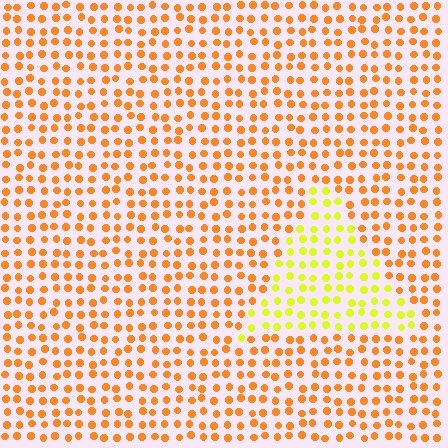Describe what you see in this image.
The image is filled with small orange elements in a uniform arrangement. A triangle-shaped region is visible where the elements are tinted to a slightly different hue, forming a subtle color boundary.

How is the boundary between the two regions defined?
The boundary is defined purely by a slight shift in hue (about 42 degrees). Spacing, size, and orientation are identical on both sides.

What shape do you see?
I see a triangle.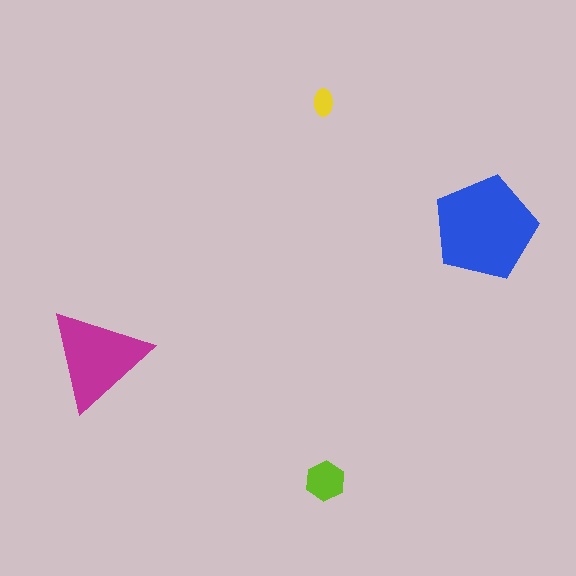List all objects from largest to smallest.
The blue pentagon, the magenta triangle, the lime hexagon, the yellow ellipse.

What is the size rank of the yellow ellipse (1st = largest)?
4th.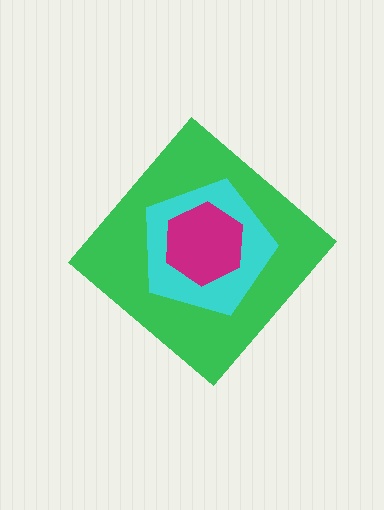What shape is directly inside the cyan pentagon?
The magenta hexagon.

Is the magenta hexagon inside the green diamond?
Yes.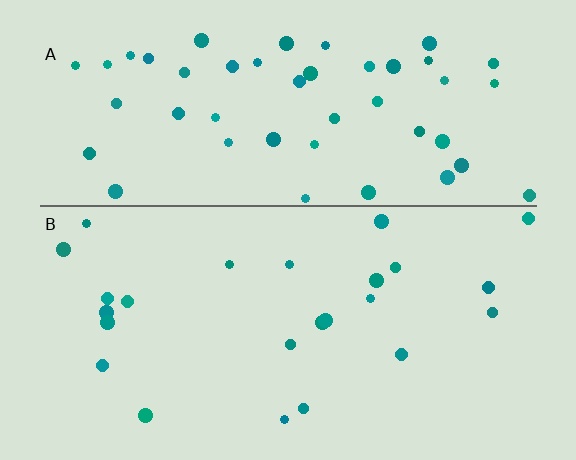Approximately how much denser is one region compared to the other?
Approximately 2.0× — region A over region B.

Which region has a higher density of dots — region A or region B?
A (the top).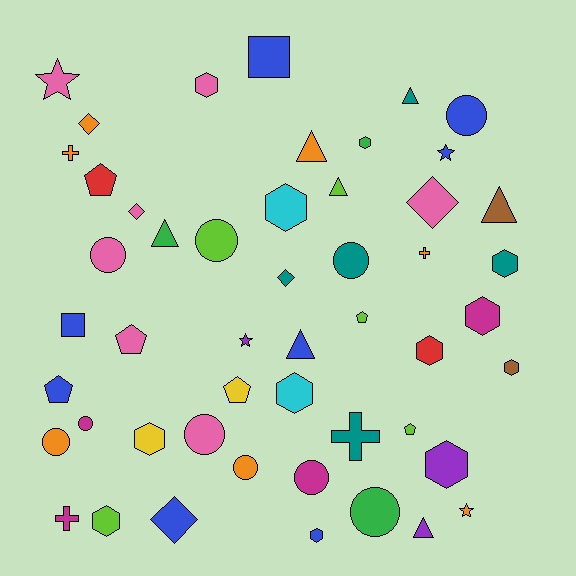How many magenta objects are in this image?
There are 4 magenta objects.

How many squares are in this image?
There are 2 squares.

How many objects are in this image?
There are 50 objects.